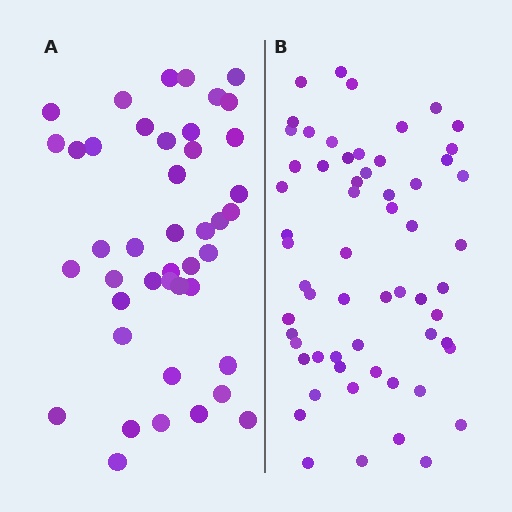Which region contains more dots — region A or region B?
Region B (the right region) has more dots.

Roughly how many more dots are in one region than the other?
Region B has approximately 15 more dots than region A.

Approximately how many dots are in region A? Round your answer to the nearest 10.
About 40 dots. (The exact count is 43, which rounds to 40.)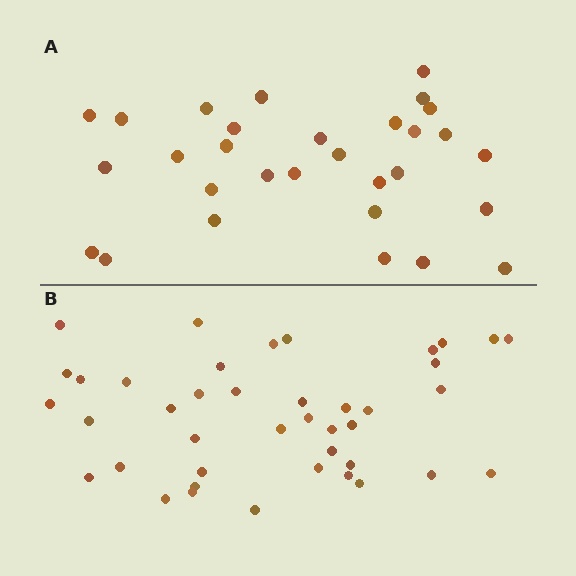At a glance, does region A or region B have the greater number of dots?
Region B (the bottom region) has more dots.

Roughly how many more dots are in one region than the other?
Region B has roughly 12 or so more dots than region A.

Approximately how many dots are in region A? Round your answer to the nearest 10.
About 30 dots.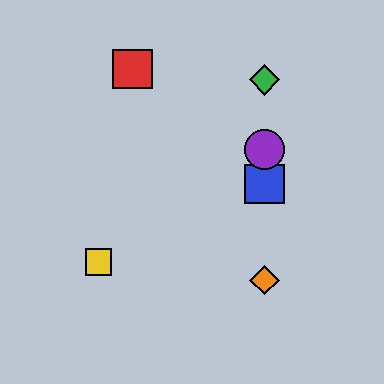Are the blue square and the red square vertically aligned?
No, the blue square is at x≈264 and the red square is at x≈132.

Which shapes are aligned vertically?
The blue square, the green diamond, the purple circle, the orange diamond are aligned vertically.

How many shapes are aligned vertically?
4 shapes (the blue square, the green diamond, the purple circle, the orange diamond) are aligned vertically.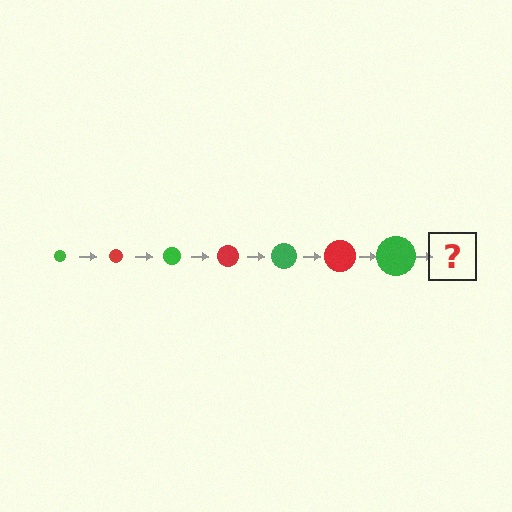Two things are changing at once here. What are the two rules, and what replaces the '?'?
The two rules are that the circle grows larger each step and the color cycles through green and red. The '?' should be a red circle, larger than the previous one.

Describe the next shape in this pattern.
It should be a red circle, larger than the previous one.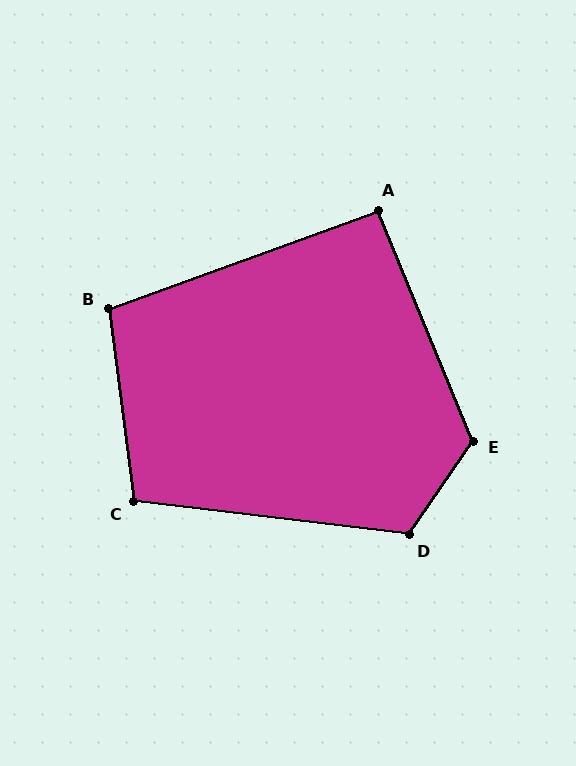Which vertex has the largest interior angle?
E, at approximately 123 degrees.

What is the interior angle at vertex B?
Approximately 102 degrees (obtuse).